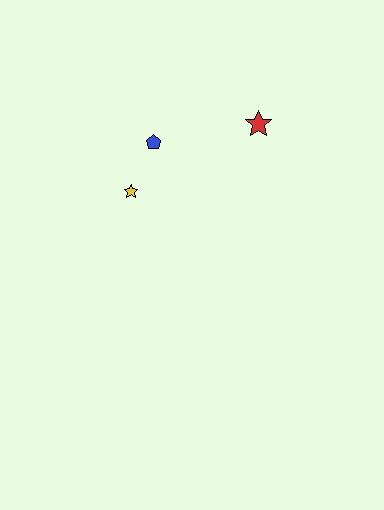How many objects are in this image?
There are 3 objects.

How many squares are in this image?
There are no squares.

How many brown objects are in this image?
There are no brown objects.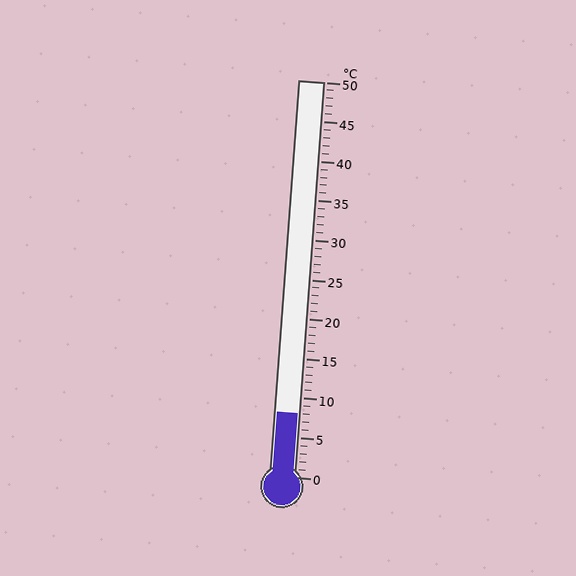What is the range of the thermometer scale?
The thermometer scale ranges from 0°C to 50°C.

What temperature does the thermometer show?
The thermometer shows approximately 8°C.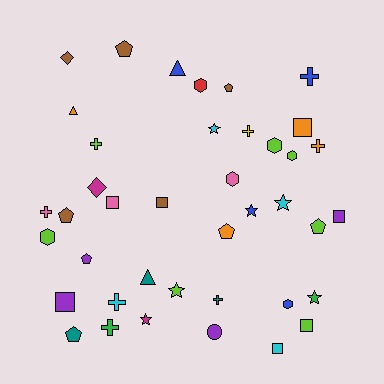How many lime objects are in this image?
There are 7 lime objects.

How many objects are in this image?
There are 40 objects.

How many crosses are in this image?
There are 8 crosses.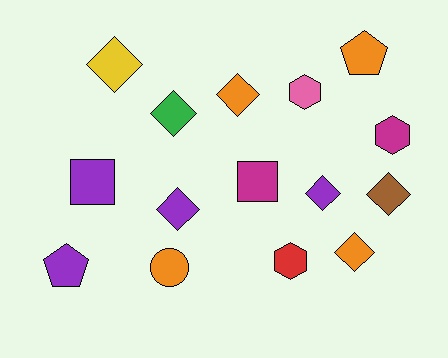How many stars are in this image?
There are no stars.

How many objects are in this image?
There are 15 objects.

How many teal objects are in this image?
There are no teal objects.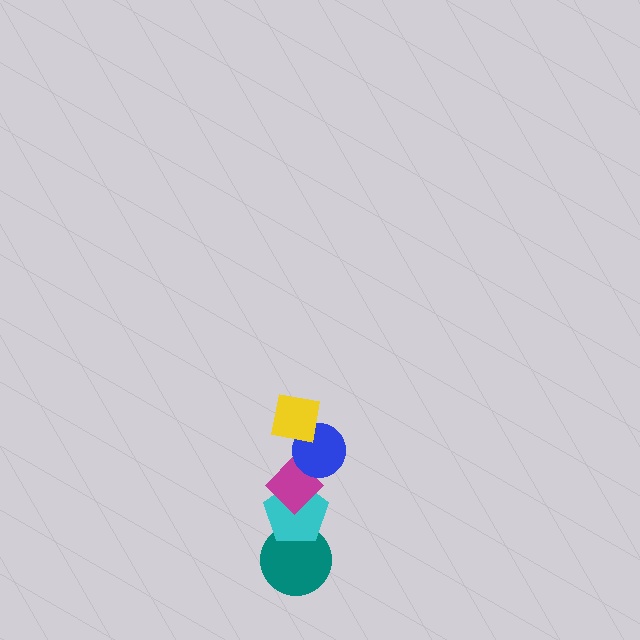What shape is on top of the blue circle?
The yellow square is on top of the blue circle.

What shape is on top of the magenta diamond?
The blue circle is on top of the magenta diamond.